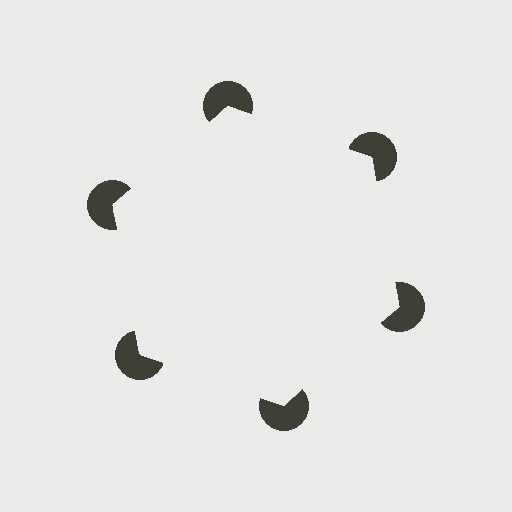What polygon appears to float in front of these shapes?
An illusory hexagon — its edges are inferred from the aligned wedge cuts in the pac-man discs, not physically drawn.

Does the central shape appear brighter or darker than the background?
It typically appears slightly brighter than the background, even though no actual brightness change is drawn.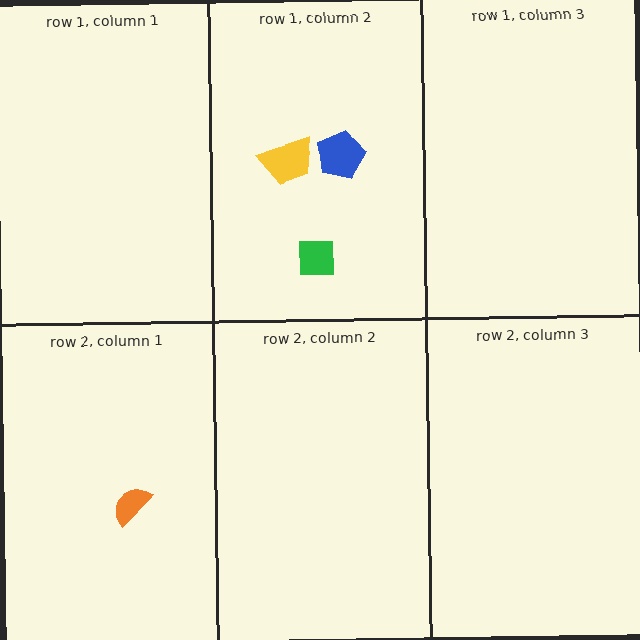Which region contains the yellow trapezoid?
The row 1, column 2 region.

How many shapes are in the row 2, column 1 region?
1.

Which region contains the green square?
The row 1, column 2 region.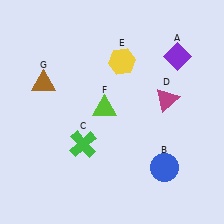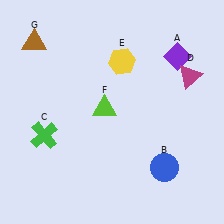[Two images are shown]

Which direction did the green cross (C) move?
The green cross (C) moved left.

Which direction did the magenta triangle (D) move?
The magenta triangle (D) moved up.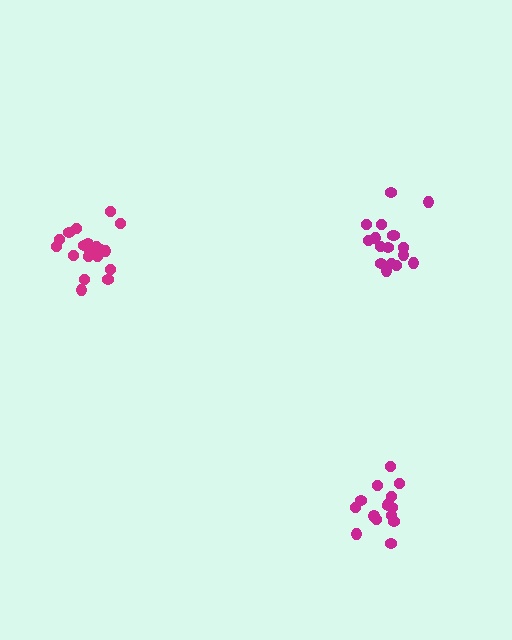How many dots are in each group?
Group 1: 21 dots, Group 2: 17 dots, Group 3: 15 dots (53 total).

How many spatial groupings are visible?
There are 3 spatial groupings.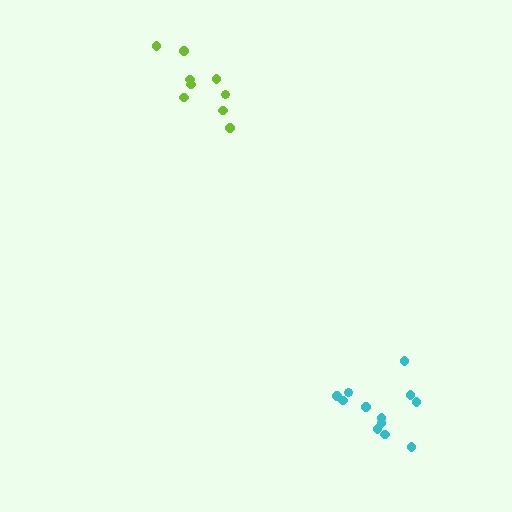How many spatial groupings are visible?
There are 2 spatial groupings.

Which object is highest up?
The lime cluster is topmost.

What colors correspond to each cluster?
The clusters are colored: lime, cyan.